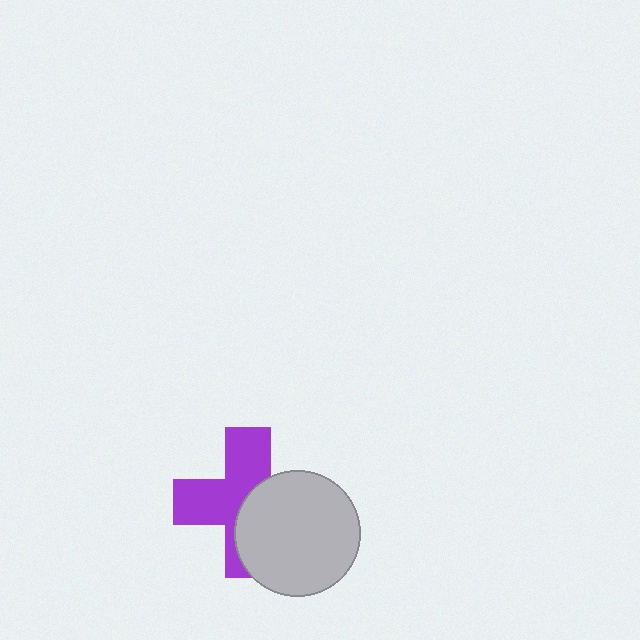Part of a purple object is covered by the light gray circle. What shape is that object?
It is a cross.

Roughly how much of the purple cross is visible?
About half of it is visible (roughly 54%).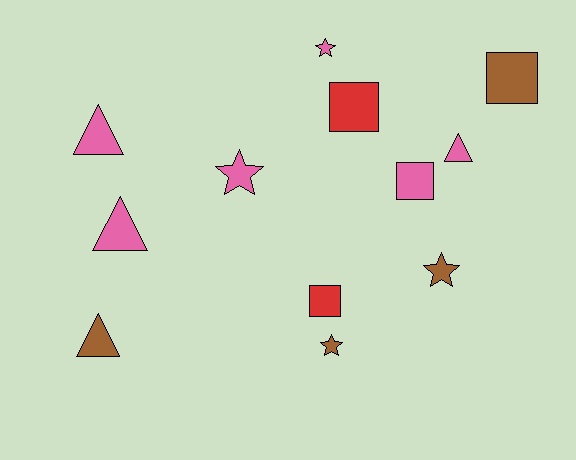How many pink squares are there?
There is 1 pink square.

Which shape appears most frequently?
Square, with 4 objects.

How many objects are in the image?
There are 12 objects.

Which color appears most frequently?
Pink, with 6 objects.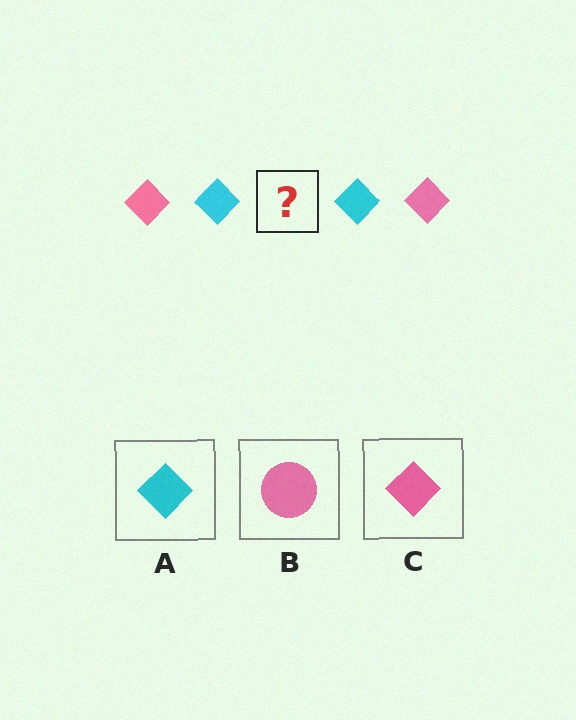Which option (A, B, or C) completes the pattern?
C.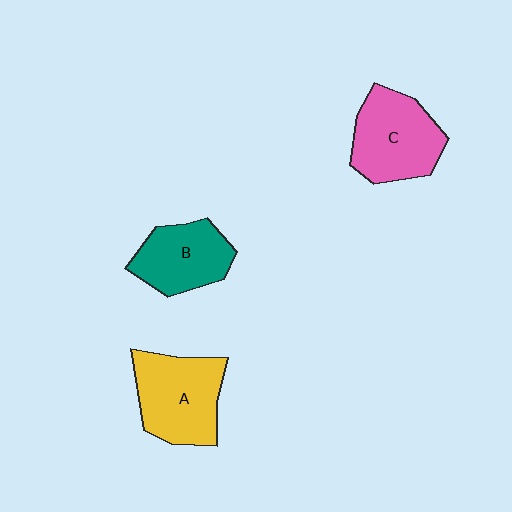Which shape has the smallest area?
Shape B (teal).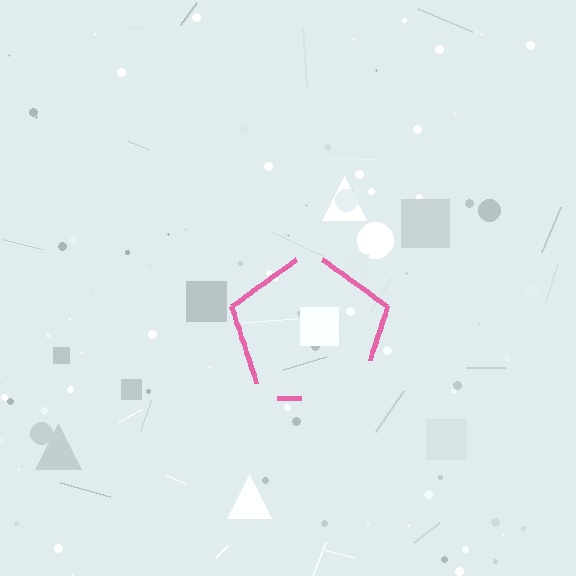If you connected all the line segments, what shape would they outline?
They would outline a pentagon.